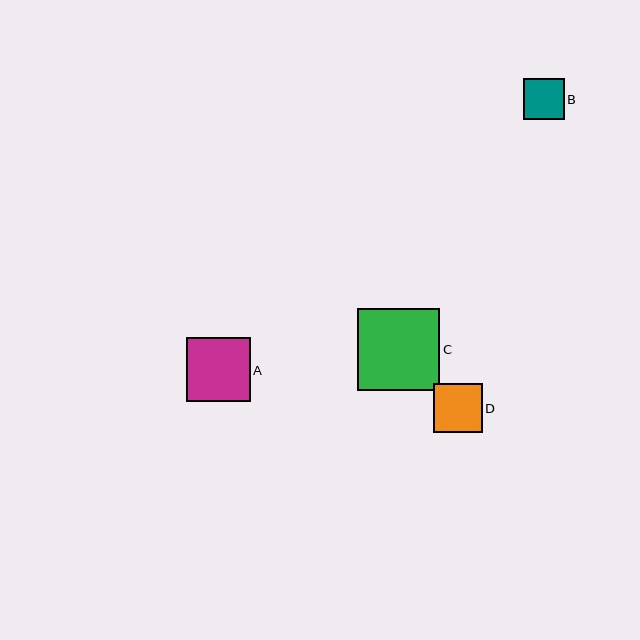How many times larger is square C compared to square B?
Square C is approximately 2.0 times the size of square B.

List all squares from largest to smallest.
From largest to smallest: C, A, D, B.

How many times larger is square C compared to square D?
Square C is approximately 1.7 times the size of square D.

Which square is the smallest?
Square B is the smallest with a size of approximately 41 pixels.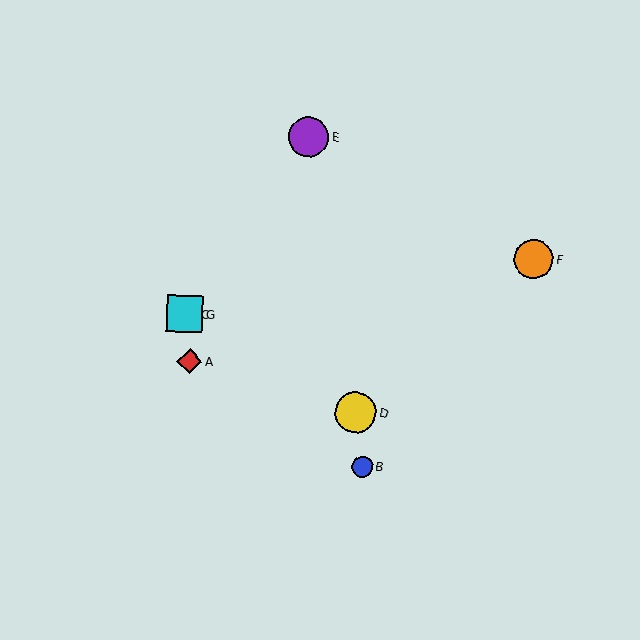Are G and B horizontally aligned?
No, G is at y≈314 and B is at y≈467.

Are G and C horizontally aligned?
Yes, both are at y≈314.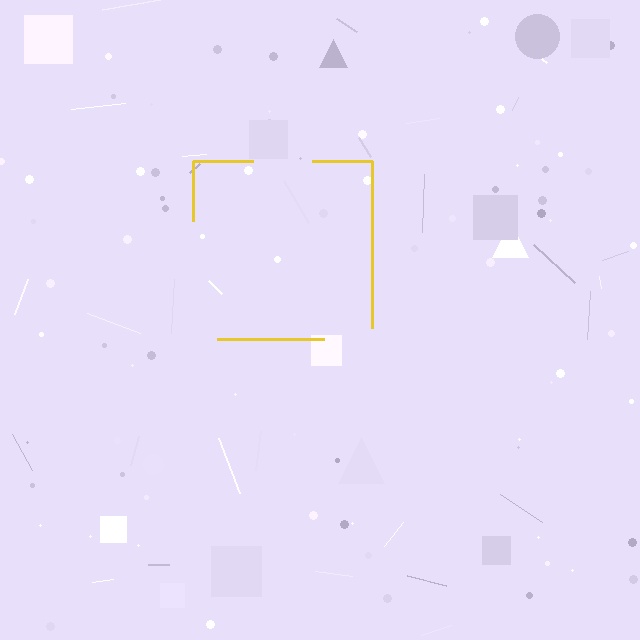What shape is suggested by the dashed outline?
The dashed outline suggests a square.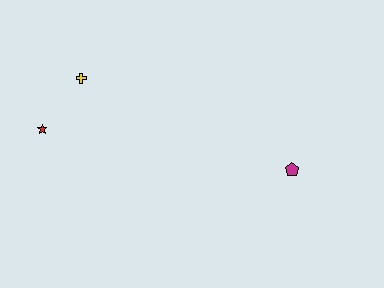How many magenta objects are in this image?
There is 1 magenta object.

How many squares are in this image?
There are no squares.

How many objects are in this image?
There are 3 objects.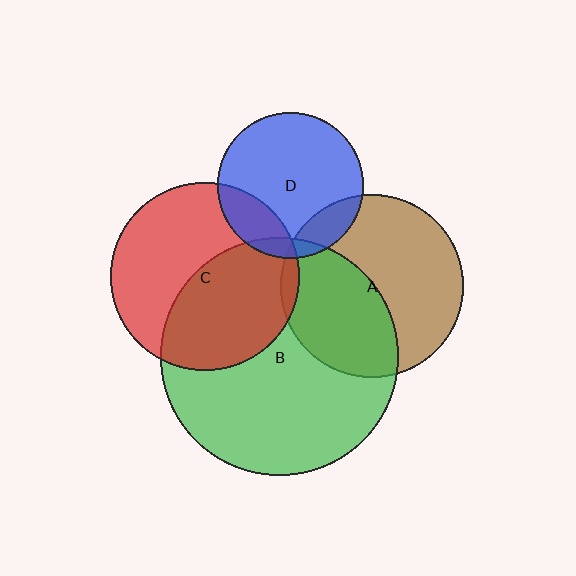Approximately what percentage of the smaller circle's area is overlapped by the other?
Approximately 15%.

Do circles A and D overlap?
Yes.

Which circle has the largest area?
Circle B (green).